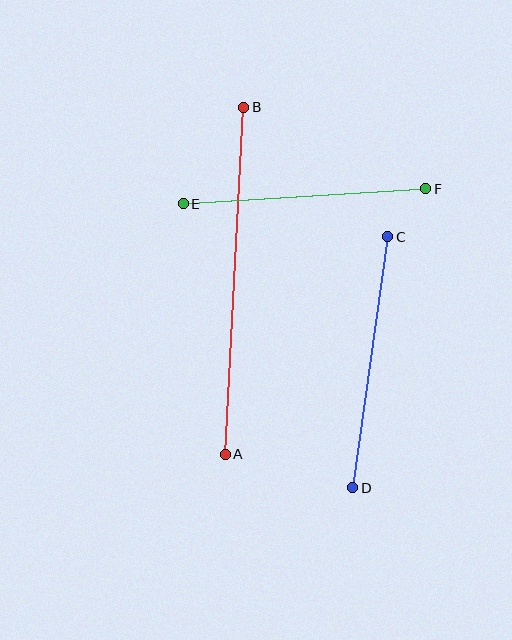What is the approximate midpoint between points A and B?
The midpoint is at approximately (235, 281) pixels.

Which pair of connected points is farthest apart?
Points A and B are farthest apart.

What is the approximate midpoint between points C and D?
The midpoint is at approximately (370, 362) pixels.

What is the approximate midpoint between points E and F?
The midpoint is at approximately (304, 196) pixels.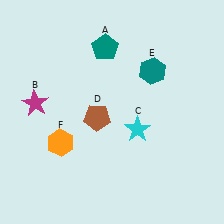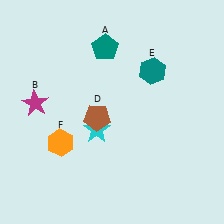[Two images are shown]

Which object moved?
The cyan star (C) moved left.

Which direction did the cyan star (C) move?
The cyan star (C) moved left.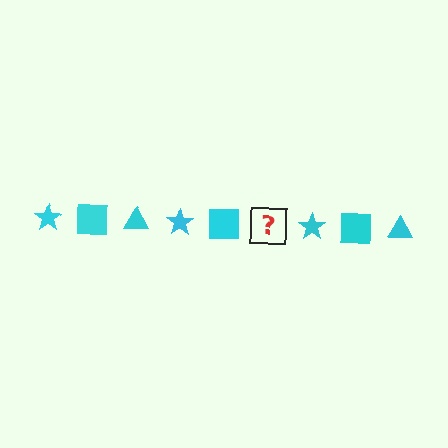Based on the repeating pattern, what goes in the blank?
The blank should be a cyan triangle.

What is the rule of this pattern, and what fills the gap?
The rule is that the pattern cycles through star, square, triangle shapes in cyan. The gap should be filled with a cyan triangle.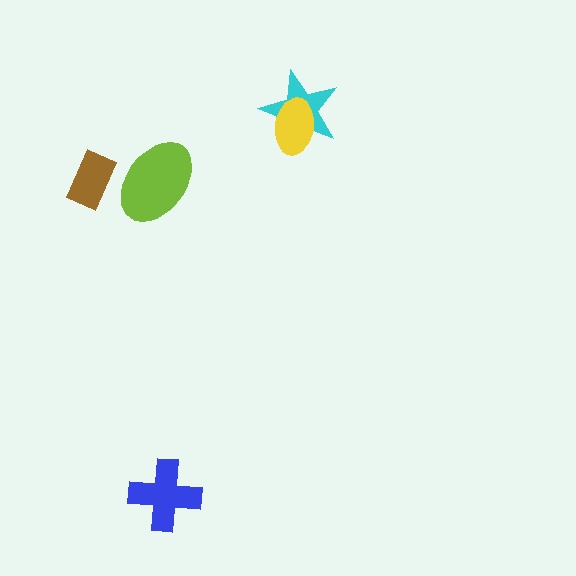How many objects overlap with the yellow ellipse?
1 object overlaps with the yellow ellipse.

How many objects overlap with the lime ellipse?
0 objects overlap with the lime ellipse.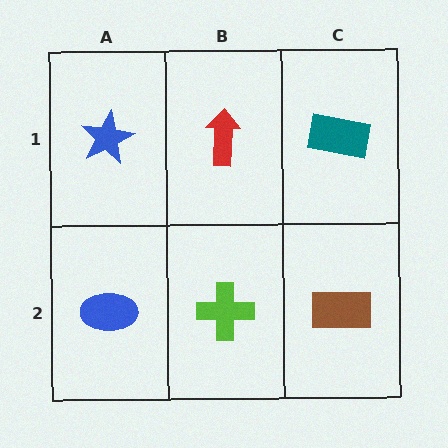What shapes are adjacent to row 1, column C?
A brown rectangle (row 2, column C), a red arrow (row 1, column B).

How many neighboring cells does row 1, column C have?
2.